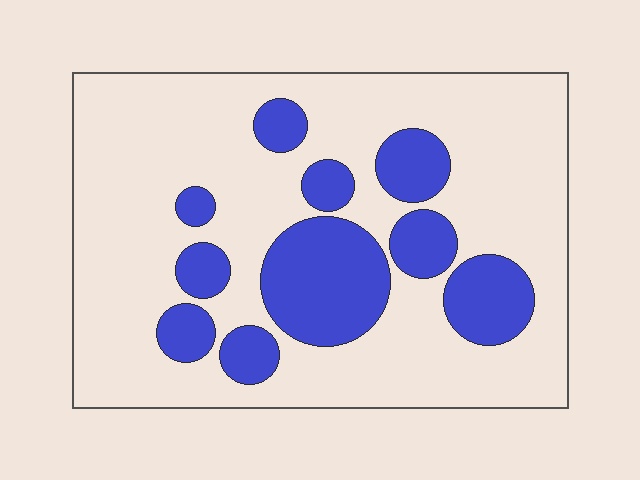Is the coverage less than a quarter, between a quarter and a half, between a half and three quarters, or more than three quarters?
Between a quarter and a half.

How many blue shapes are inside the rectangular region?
10.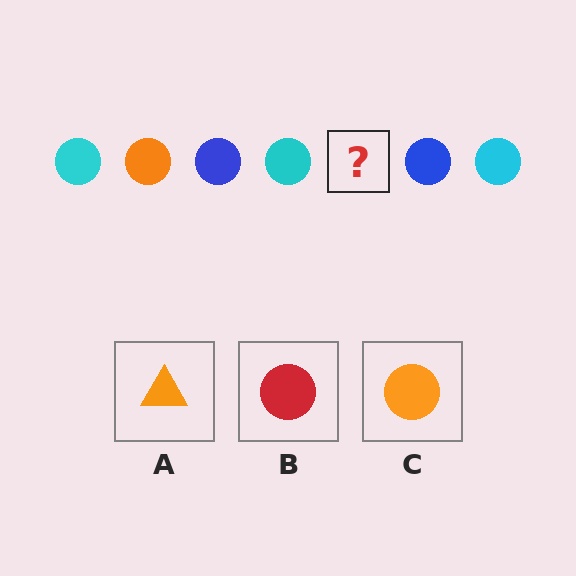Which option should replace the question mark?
Option C.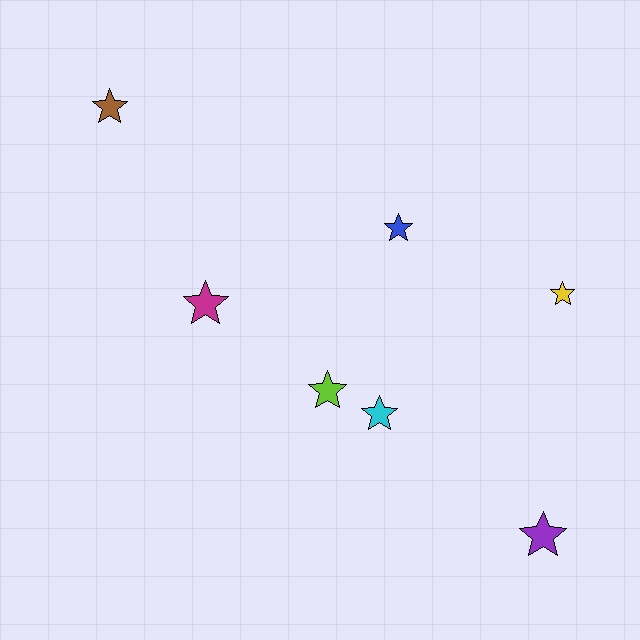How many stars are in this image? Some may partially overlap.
There are 7 stars.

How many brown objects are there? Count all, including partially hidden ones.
There is 1 brown object.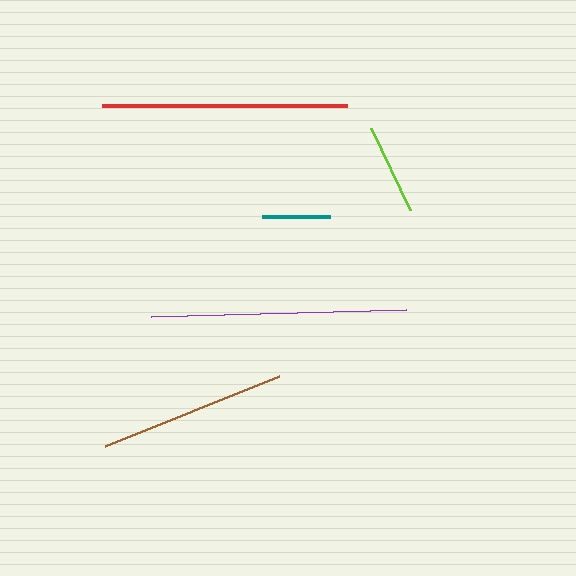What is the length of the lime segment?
The lime segment is approximately 91 pixels long.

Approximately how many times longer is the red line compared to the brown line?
The red line is approximately 1.3 times the length of the brown line.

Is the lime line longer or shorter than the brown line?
The brown line is longer than the lime line.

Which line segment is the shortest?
The teal line is the shortest at approximately 68 pixels.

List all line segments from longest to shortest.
From longest to shortest: purple, red, brown, lime, teal.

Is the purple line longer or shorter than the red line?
The purple line is longer than the red line.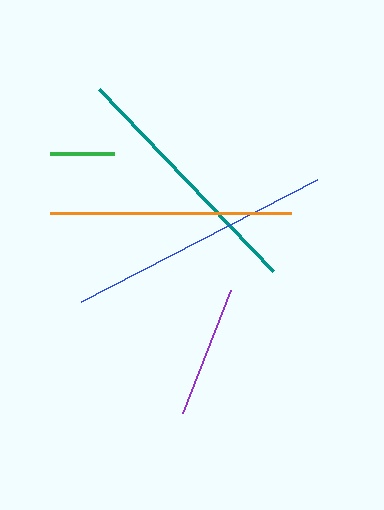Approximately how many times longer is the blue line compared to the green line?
The blue line is approximately 4.1 times the length of the green line.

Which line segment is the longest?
The blue line is the longest at approximately 266 pixels.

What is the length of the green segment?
The green segment is approximately 65 pixels long.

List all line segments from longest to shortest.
From longest to shortest: blue, teal, orange, purple, green.